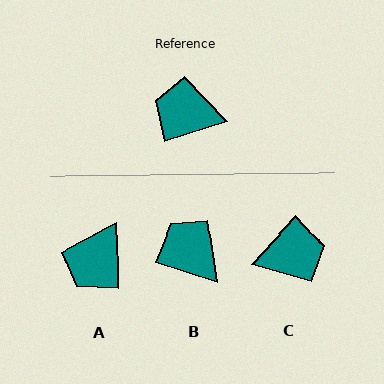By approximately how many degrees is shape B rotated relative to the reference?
Approximately 36 degrees clockwise.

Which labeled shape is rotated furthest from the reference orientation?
C, about 150 degrees away.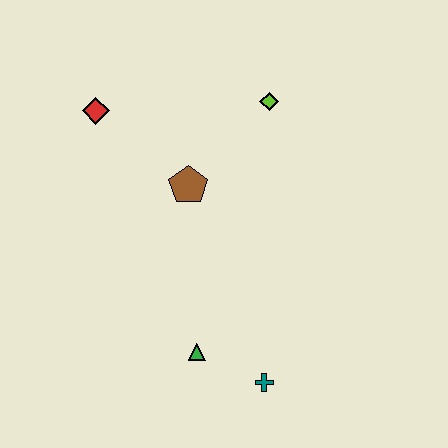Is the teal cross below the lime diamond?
Yes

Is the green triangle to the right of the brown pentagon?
Yes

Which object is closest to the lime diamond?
The brown pentagon is closest to the lime diamond.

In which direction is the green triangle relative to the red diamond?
The green triangle is below the red diamond.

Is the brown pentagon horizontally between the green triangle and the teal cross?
No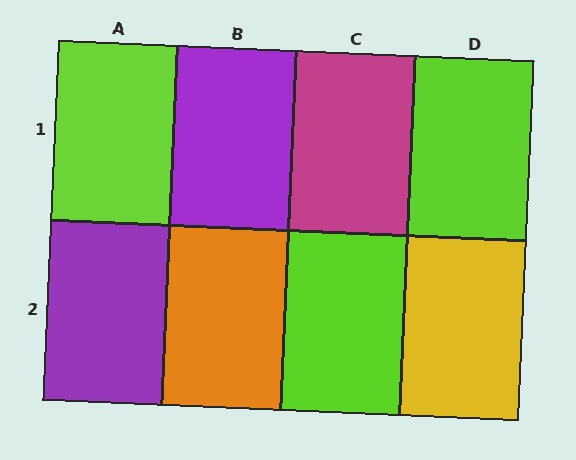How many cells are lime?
3 cells are lime.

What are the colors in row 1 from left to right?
Lime, purple, magenta, lime.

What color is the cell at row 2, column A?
Purple.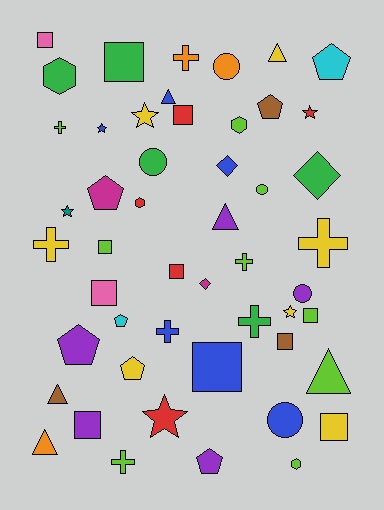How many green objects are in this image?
There are 5 green objects.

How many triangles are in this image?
There are 6 triangles.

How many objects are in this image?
There are 50 objects.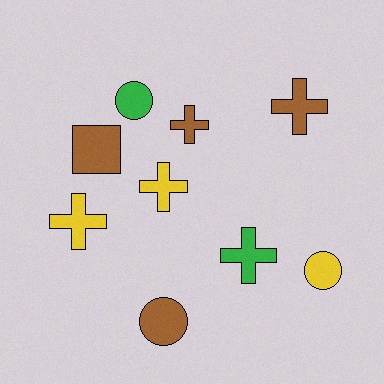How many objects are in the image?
There are 9 objects.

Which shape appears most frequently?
Cross, with 5 objects.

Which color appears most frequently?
Brown, with 4 objects.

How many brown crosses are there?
There are 2 brown crosses.